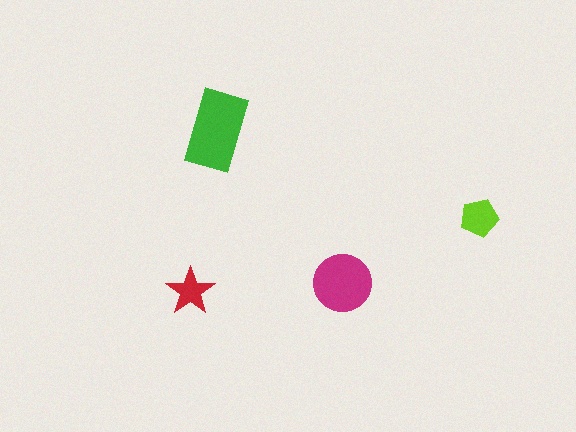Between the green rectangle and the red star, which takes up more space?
The green rectangle.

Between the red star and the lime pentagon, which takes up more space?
The lime pentagon.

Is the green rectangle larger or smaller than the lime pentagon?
Larger.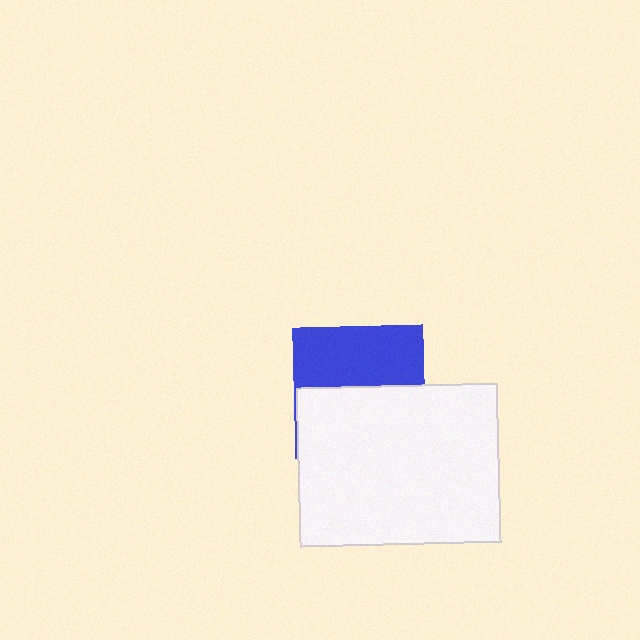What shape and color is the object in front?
The object in front is a white rectangle.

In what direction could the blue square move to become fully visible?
The blue square could move up. That would shift it out from behind the white rectangle entirely.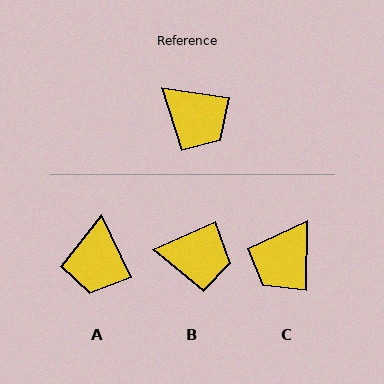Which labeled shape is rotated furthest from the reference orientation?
C, about 83 degrees away.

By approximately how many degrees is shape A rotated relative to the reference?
Approximately 57 degrees clockwise.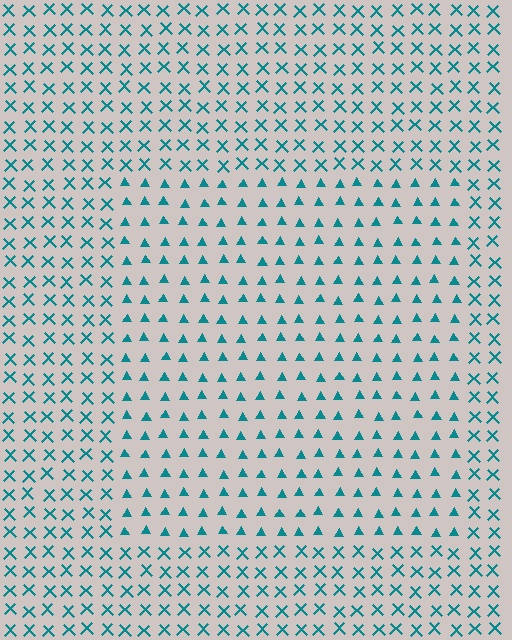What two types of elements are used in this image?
The image uses triangles inside the rectangle region and X marks outside it.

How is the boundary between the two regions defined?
The boundary is defined by a change in element shape: triangles inside vs. X marks outside. All elements share the same color and spacing.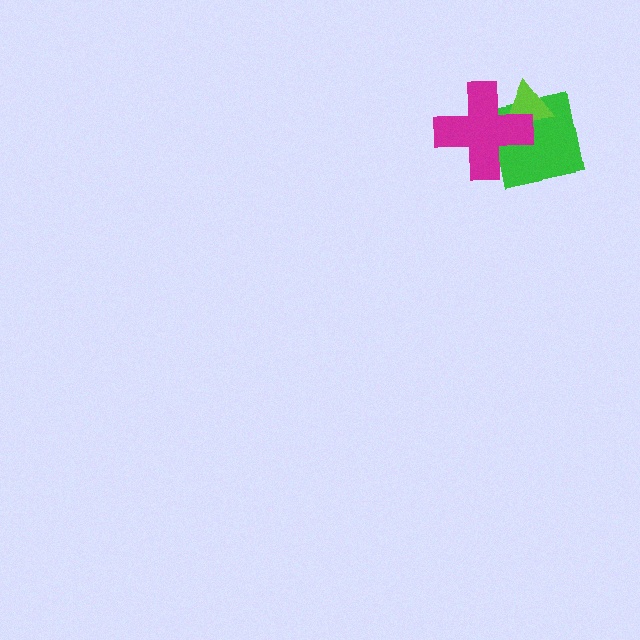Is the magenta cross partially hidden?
No, no other shape covers it.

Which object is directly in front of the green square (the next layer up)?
The lime triangle is directly in front of the green square.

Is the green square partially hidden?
Yes, it is partially covered by another shape.